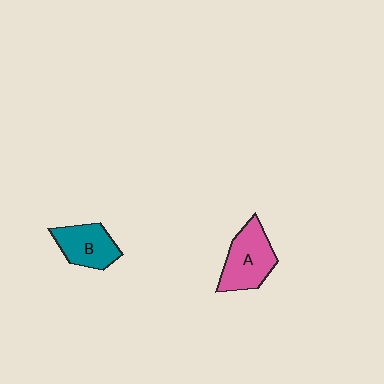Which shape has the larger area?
Shape A (pink).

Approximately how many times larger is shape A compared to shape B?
Approximately 1.2 times.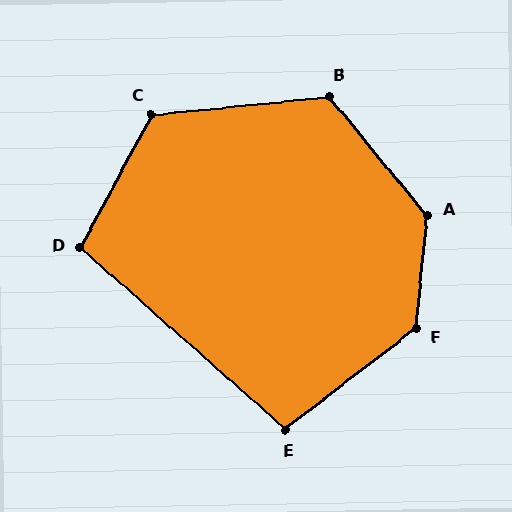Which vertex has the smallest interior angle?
E, at approximately 101 degrees.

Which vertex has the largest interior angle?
A, at approximately 135 degrees.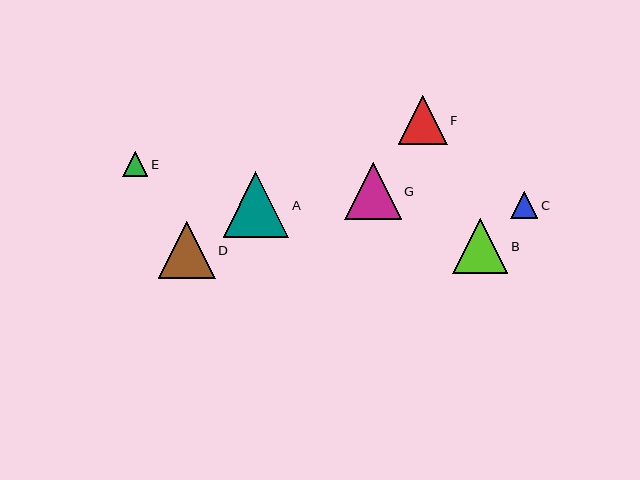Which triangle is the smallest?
Triangle E is the smallest with a size of approximately 25 pixels.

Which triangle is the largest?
Triangle A is the largest with a size of approximately 65 pixels.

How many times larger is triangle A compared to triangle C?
Triangle A is approximately 2.4 times the size of triangle C.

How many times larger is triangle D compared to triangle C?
Triangle D is approximately 2.1 times the size of triangle C.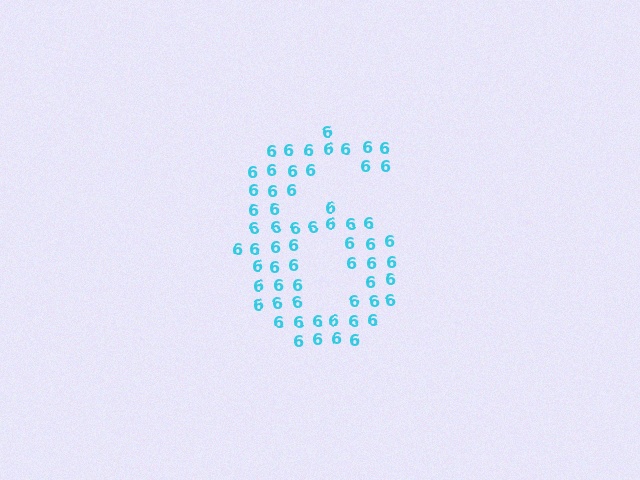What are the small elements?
The small elements are digit 6's.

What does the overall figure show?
The overall figure shows the digit 6.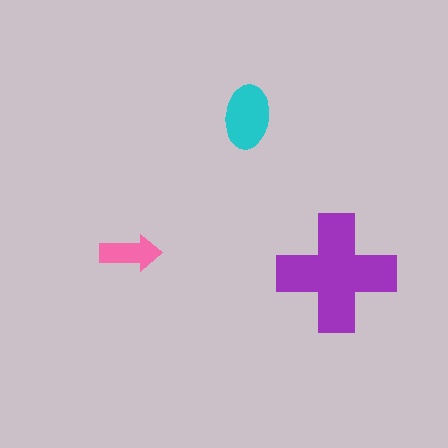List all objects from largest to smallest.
The purple cross, the cyan ellipse, the pink arrow.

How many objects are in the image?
There are 3 objects in the image.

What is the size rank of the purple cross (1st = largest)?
1st.